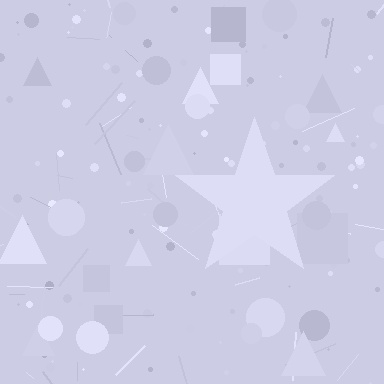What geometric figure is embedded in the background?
A star is embedded in the background.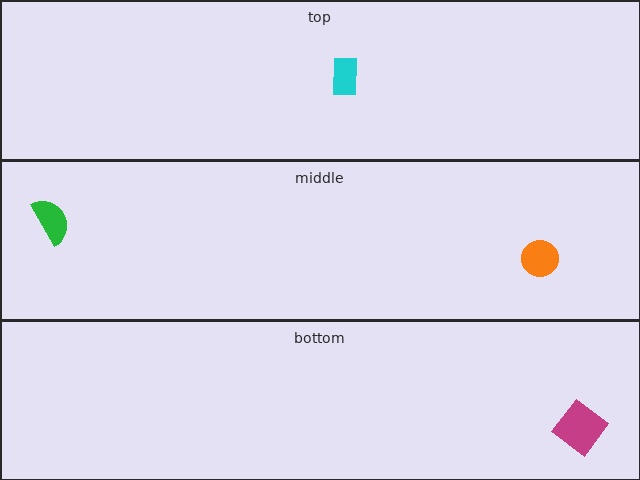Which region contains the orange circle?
The middle region.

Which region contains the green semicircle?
The middle region.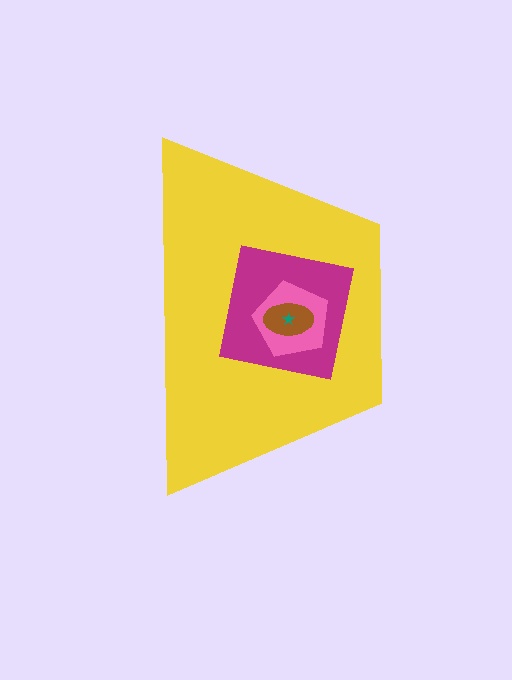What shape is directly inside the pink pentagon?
The brown ellipse.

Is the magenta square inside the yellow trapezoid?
Yes.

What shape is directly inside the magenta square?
The pink pentagon.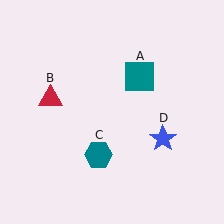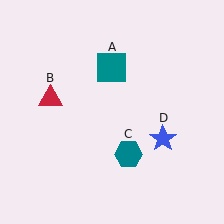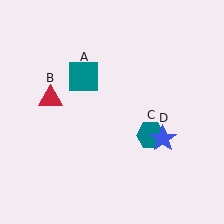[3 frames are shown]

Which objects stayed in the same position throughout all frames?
Red triangle (object B) and blue star (object D) remained stationary.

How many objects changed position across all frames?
2 objects changed position: teal square (object A), teal hexagon (object C).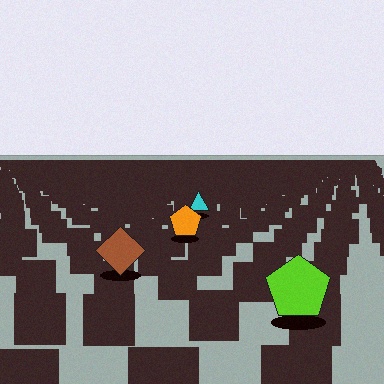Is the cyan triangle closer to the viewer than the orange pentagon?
No. The orange pentagon is closer — you can tell from the texture gradient: the ground texture is coarser near it.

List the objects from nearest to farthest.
From nearest to farthest: the lime pentagon, the brown diamond, the orange pentagon, the cyan triangle.